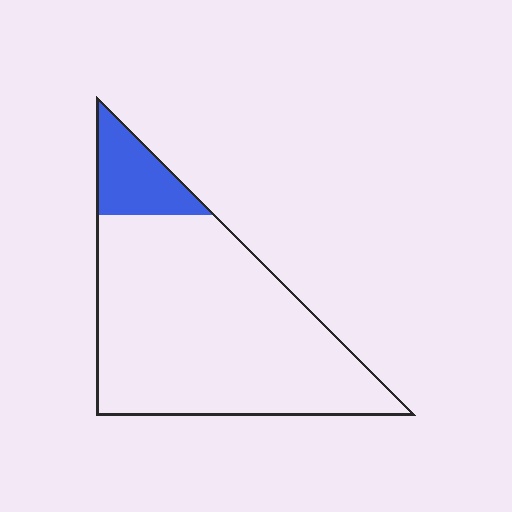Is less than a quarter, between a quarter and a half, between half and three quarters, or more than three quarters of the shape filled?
Less than a quarter.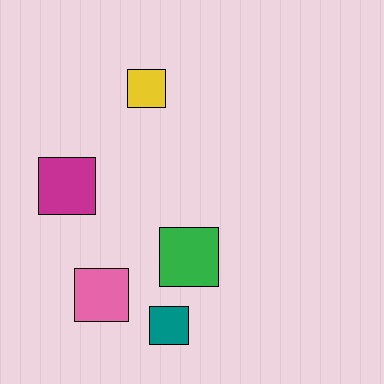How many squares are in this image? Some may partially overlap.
There are 5 squares.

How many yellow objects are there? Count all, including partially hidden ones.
There is 1 yellow object.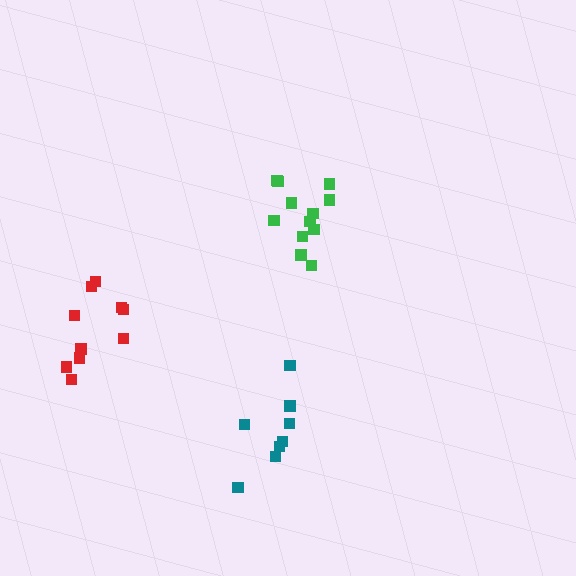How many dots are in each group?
Group 1: 8 dots, Group 2: 10 dots, Group 3: 12 dots (30 total).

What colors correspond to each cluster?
The clusters are colored: teal, red, green.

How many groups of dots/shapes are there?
There are 3 groups.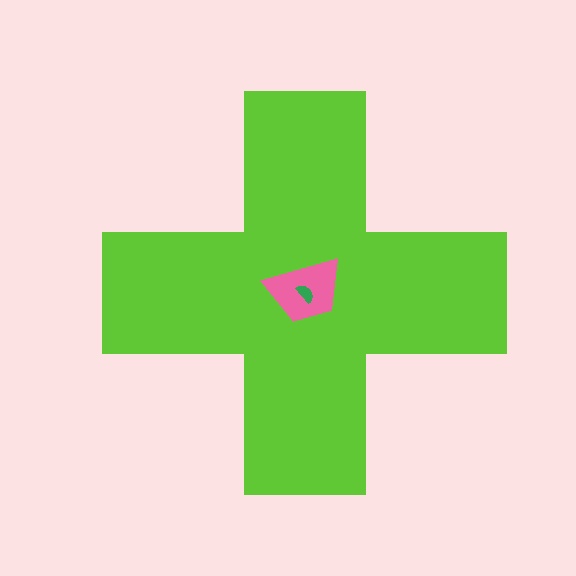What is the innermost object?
The green semicircle.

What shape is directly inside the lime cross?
The pink trapezoid.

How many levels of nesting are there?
3.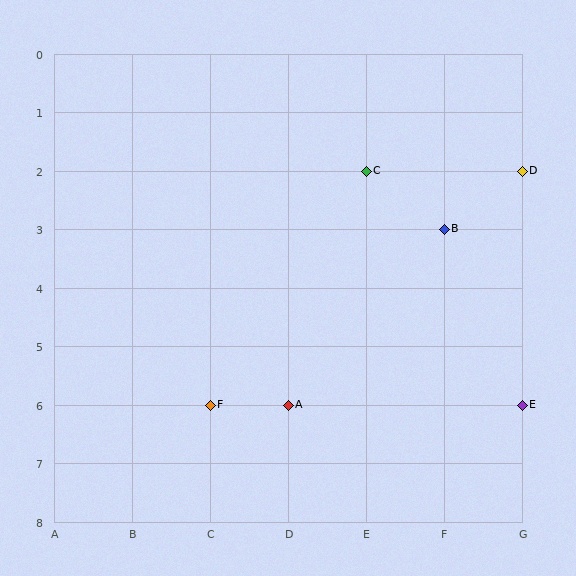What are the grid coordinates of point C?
Point C is at grid coordinates (E, 2).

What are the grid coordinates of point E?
Point E is at grid coordinates (G, 6).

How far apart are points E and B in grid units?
Points E and B are 1 column and 3 rows apart (about 3.2 grid units diagonally).